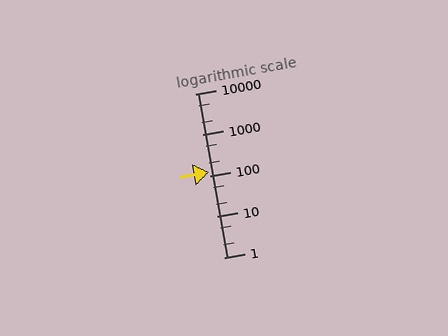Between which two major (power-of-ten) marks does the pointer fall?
The pointer is between 100 and 1000.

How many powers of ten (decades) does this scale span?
The scale spans 4 decades, from 1 to 10000.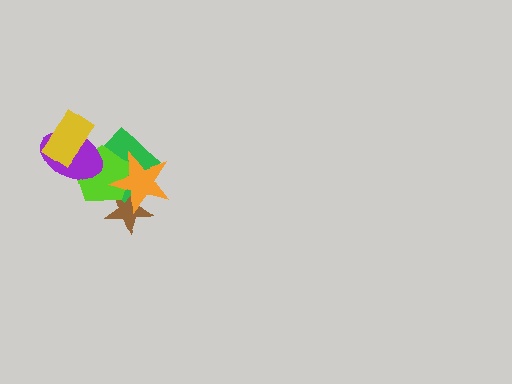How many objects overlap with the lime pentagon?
4 objects overlap with the lime pentagon.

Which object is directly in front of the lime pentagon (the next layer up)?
The purple ellipse is directly in front of the lime pentagon.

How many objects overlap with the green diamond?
4 objects overlap with the green diamond.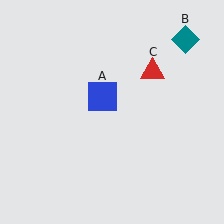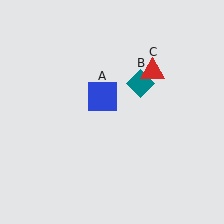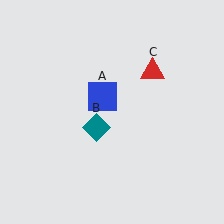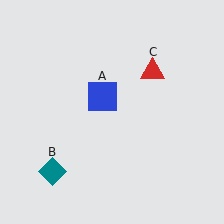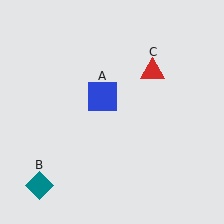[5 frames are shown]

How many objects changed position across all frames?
1 object changed position: teal diamond (object B).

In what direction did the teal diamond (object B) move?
The teal diamond (object B) moved down and to the left.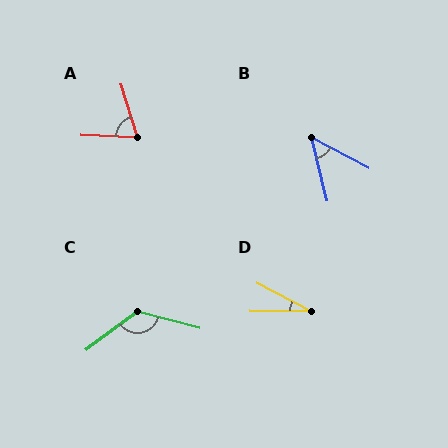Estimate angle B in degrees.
Approximately 49 degrees.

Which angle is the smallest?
D, at approximately 27 degrees.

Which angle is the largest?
C, at approximately 129 degrees.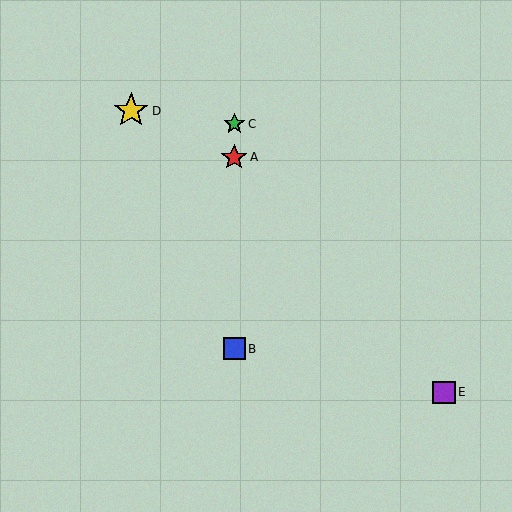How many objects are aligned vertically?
3 objects (A, B, C) are aligned vertically.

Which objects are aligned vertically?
Objects A, B, C are aligned vertically.